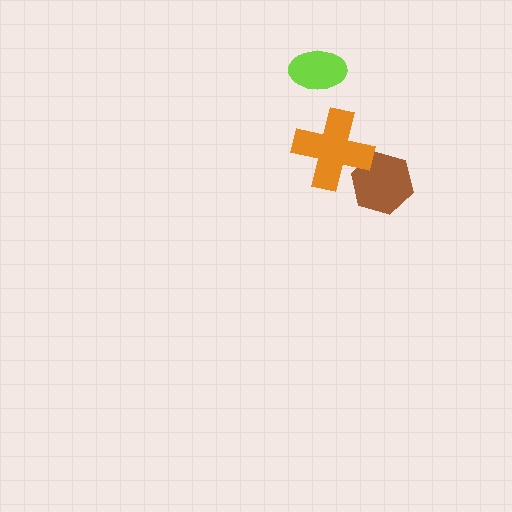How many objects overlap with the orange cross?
1 object overlaps with the orange cross.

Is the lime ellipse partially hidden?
No, no other shape covers it.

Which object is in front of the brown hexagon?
The orange cross is in front of the brown hexagon.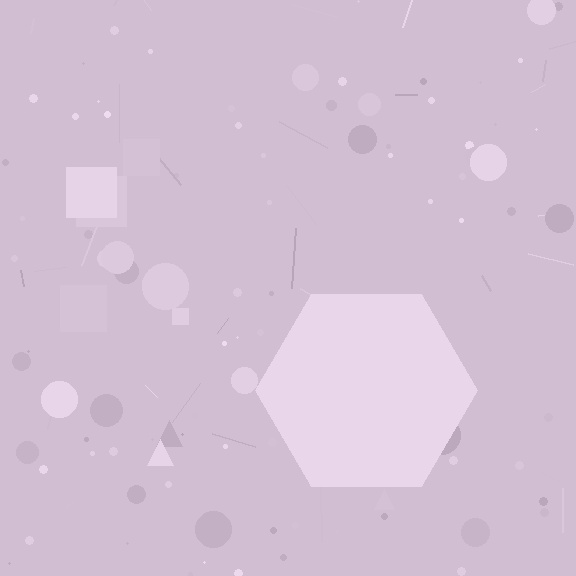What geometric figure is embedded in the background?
A hexagon is embedded in the background.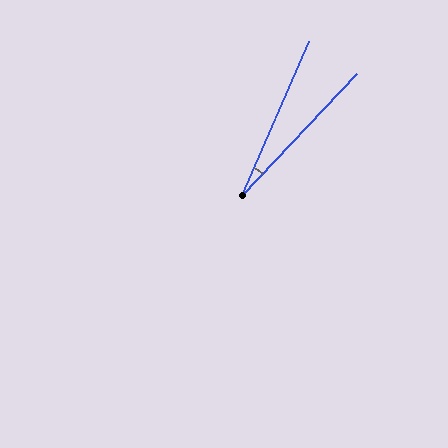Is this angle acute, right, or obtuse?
It is acute.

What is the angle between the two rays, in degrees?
Approximately 20 degrees.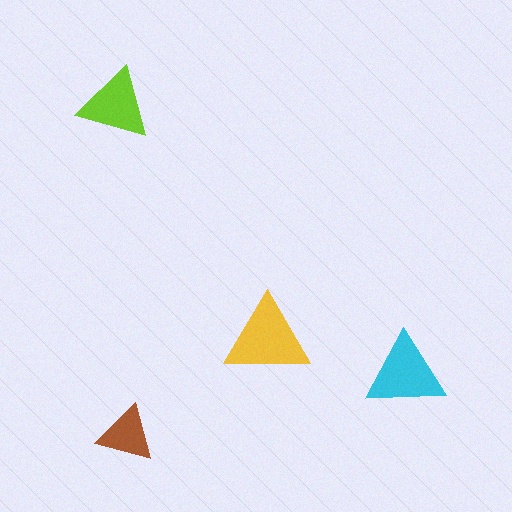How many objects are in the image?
There are 4 objects in the image.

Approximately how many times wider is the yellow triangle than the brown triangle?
About 1.5 times wider.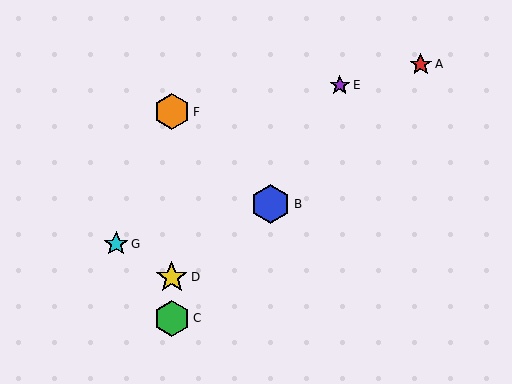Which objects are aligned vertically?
Objects C, D, F are aligned vertically.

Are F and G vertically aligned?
No, F is at x≈172 and G is at x≈116.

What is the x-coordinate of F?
Object F is at x≈172.